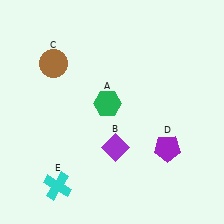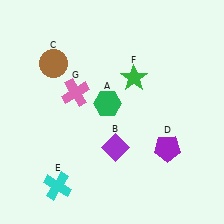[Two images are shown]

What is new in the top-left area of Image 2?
A pink cross (G) was added in the top-left area of Image 2.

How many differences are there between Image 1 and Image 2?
There are 2 differences between the two images.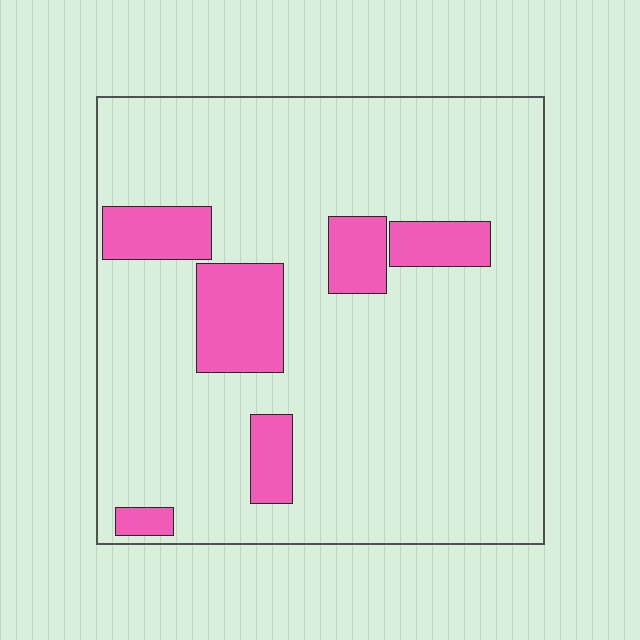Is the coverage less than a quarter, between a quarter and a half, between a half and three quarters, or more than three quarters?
Less than a quarter.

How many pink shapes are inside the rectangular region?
6.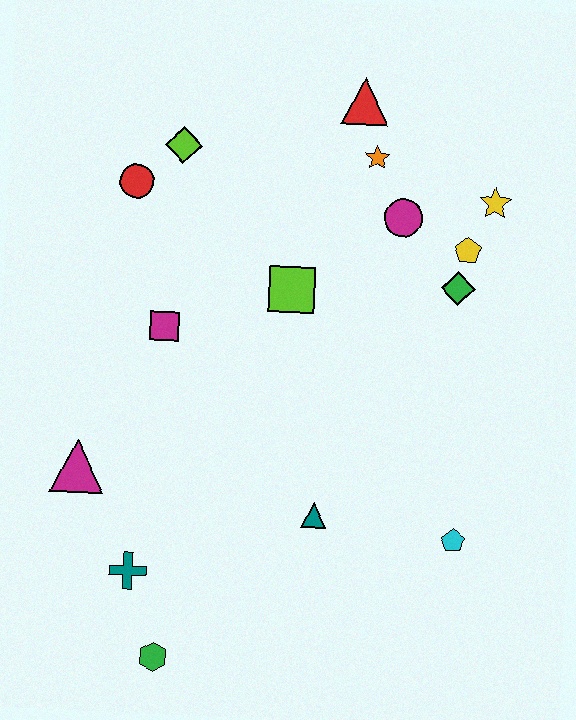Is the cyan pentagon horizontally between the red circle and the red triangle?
No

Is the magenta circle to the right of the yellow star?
No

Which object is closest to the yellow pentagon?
The green diamond is closest to the yellow pentagon.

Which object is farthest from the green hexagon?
The red triangle is farthest from the green hexagon.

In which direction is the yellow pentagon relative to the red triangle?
The yellow pentagon is below the red triangle.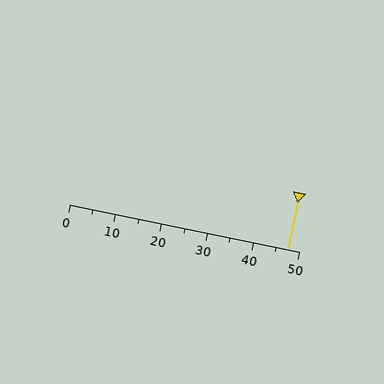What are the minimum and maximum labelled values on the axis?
The axis runs from 0 to 50.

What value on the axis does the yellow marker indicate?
The marker indicates approximately 47.5.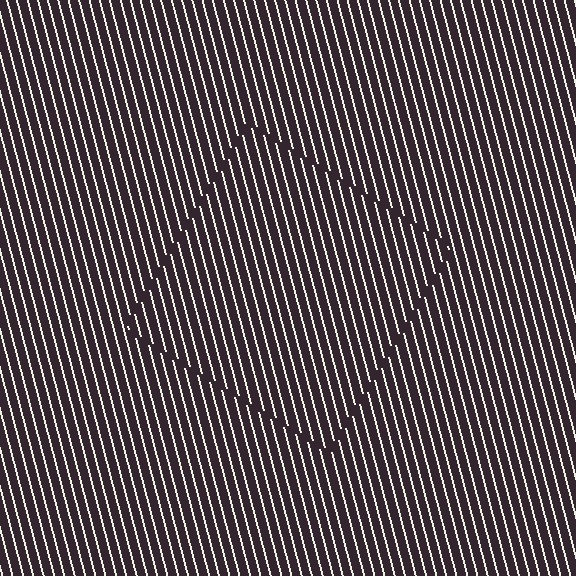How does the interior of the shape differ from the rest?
The interior of the shape contains the same grating, shifted by half a period — the contour is defined by the phase discontinuity where line-ends from the inner and outer gratings abut.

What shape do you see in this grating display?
An illusory square. The interior of the shape contains the same grating, shifted by half a period — the contour is defined by the phase discontinuity where line-ends from the inner and outer gratings abut.